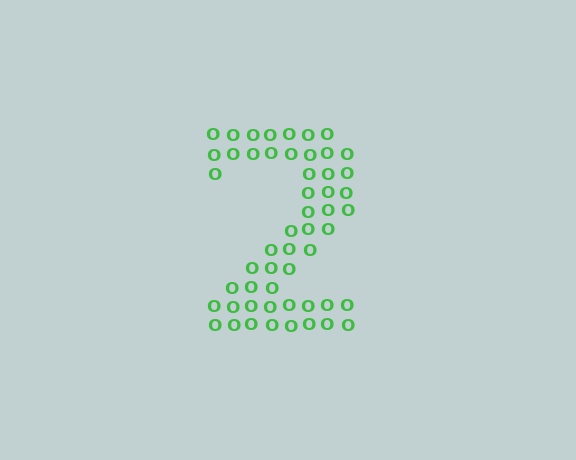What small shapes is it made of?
It is made of small letter O's.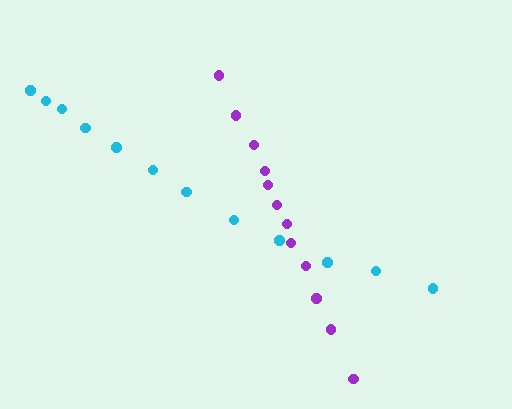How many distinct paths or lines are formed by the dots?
There are 2 distinct paths.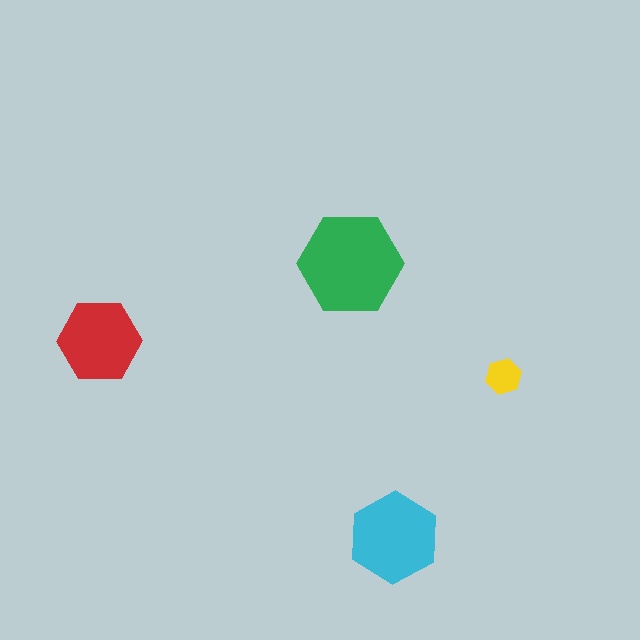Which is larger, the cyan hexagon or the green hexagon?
The green one.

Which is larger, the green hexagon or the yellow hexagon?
The green one.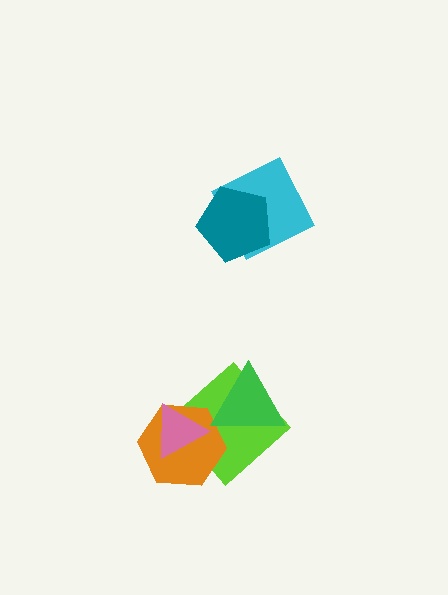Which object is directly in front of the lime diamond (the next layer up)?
The orange hexagon is directly in front of the lime diamond.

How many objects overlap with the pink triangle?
2 objects overlap with the pink triangle.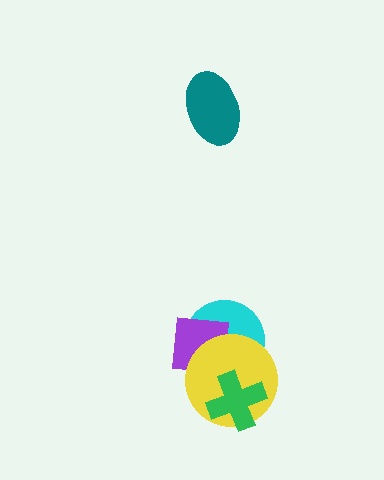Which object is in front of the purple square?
The yellow circle is in front of the purple square.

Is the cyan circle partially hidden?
Yes, it is partially covered by another shape.